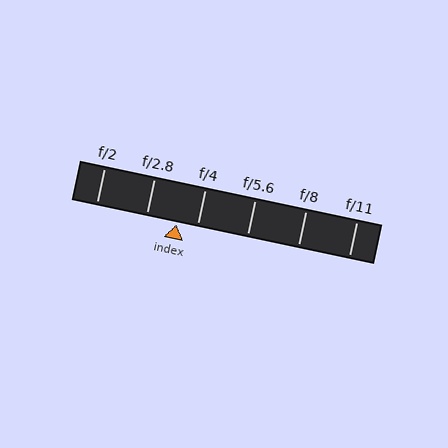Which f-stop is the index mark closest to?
The index mark is closest to f/4.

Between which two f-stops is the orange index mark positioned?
The index mark is between f/2.8 and f/4.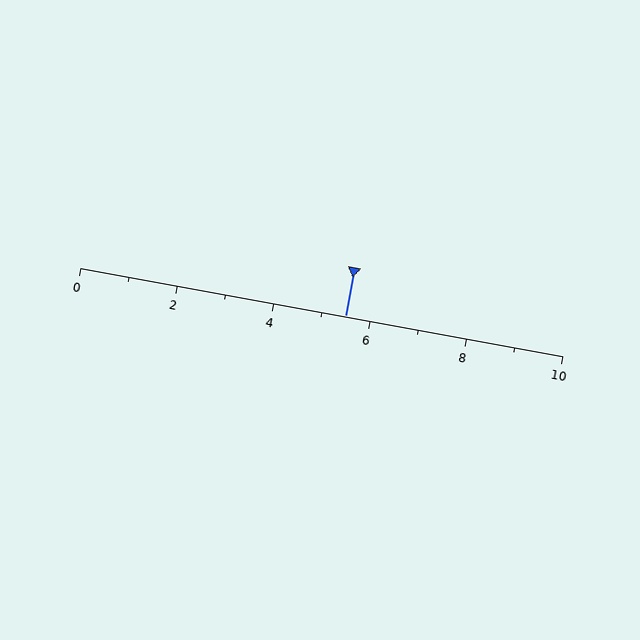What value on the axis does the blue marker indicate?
The marker indicates approximately 5.5.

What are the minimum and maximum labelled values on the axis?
The axis runs from 0 to 10.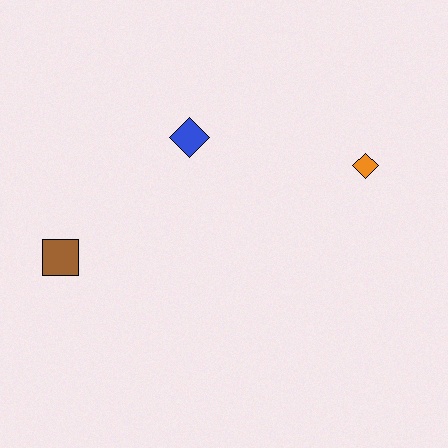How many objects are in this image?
There are 3 objects.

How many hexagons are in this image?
There are no hexagons.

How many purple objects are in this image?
There are no purple objects.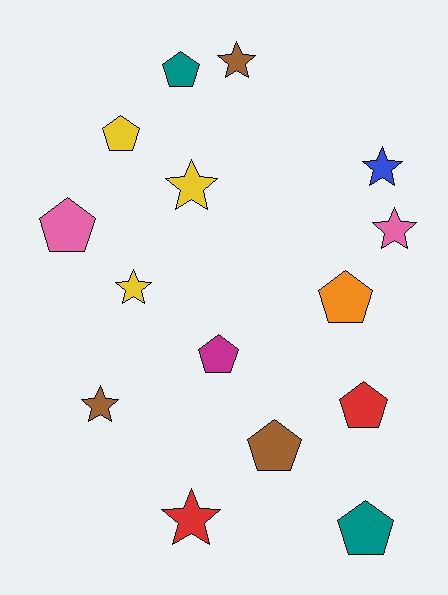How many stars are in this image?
There are 7 stars.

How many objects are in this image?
There are 15 objects.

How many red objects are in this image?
There are 2 red objects.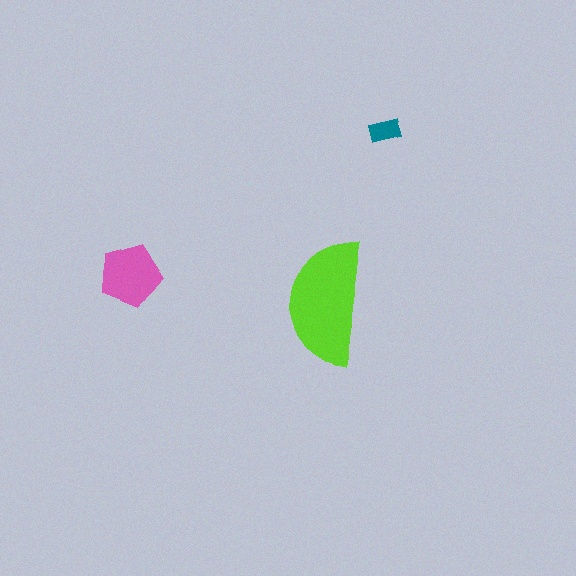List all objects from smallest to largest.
The teal rectangle, the pink pentagon, the lime semicircle.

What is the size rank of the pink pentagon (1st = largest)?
2nd.